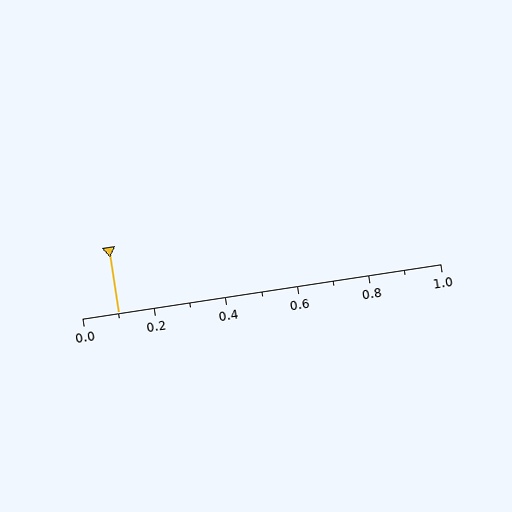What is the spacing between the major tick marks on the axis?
The major ticks are spaced 0.2 apart.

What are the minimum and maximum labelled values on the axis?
The axis runs from 0.0 to 1.0.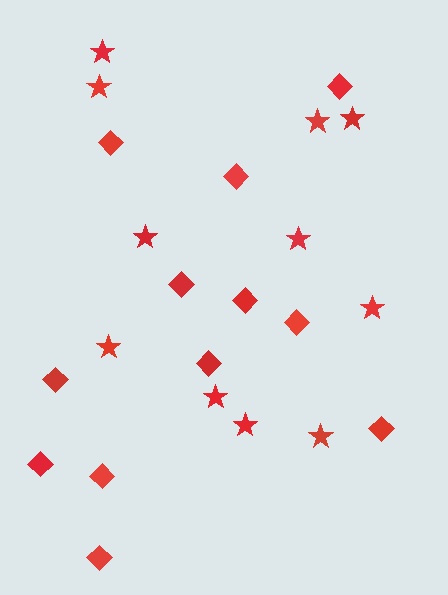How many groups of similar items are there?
There are 2 groups: one group of diamonds (12) and one group of stars (11).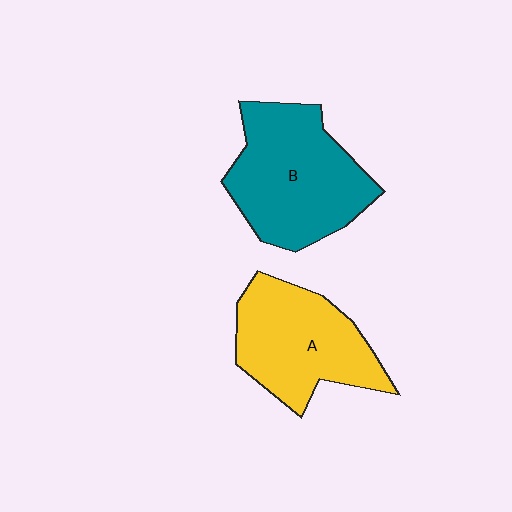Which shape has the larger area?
Shape B (teal).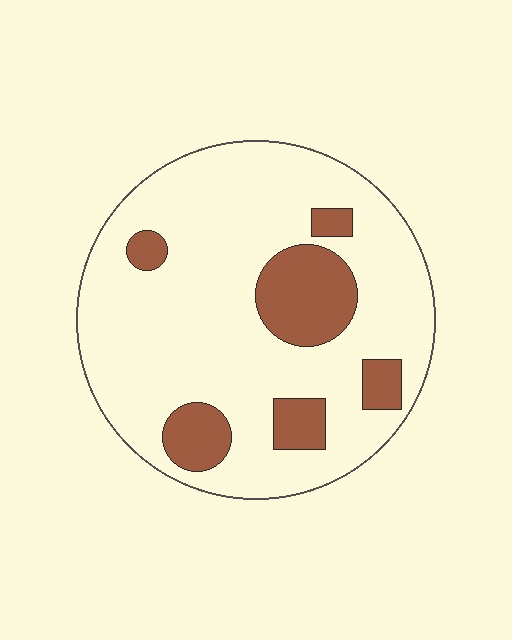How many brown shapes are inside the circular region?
6.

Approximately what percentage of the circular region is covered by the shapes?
Approximately 20%.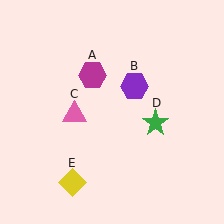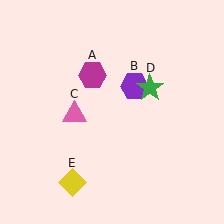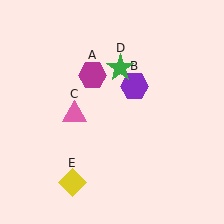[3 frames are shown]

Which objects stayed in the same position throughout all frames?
Magenta hexagon (object A) and purple hexagon (object B) and pink triangle (object C) and yellow diamond (object E) remained stationary.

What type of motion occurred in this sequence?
The green star (object D) rotated counterclockwise around the center of the scene.